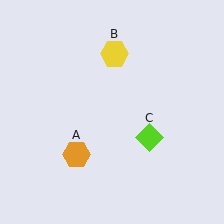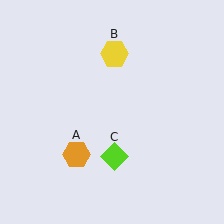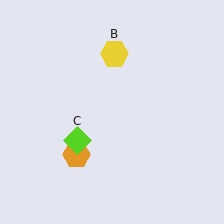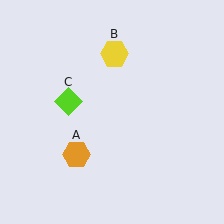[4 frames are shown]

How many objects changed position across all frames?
1 object changed position: lime diamond (object C).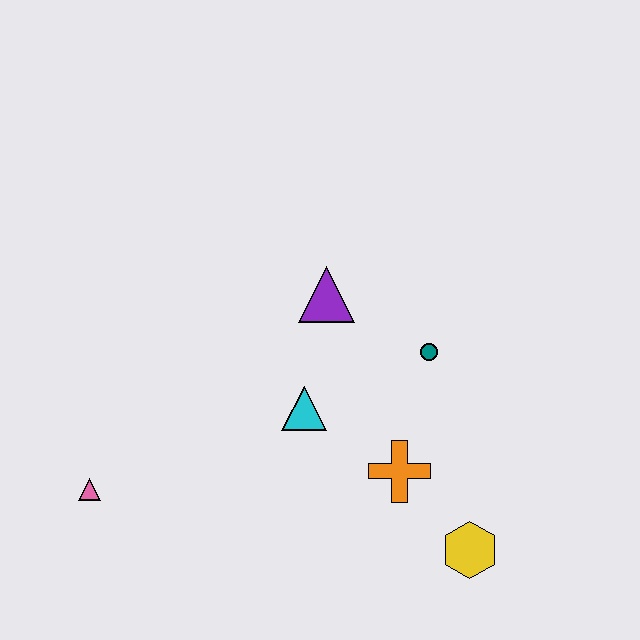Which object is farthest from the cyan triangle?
The pink triangle is farthest from the cyan triangle.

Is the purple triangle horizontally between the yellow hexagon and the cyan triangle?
Yes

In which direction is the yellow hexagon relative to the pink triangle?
The yellow hexagon is to the right of the pink triangle.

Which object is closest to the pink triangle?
The cyan triangle is closest to the pink triangle.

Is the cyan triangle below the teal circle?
Yes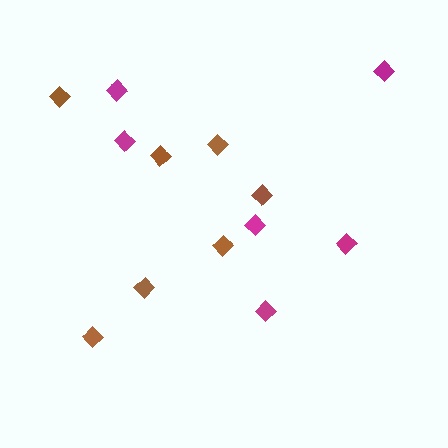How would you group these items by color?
There are 2 groups: one group of brown diamonds (7) and one group of magenta diamonds (6).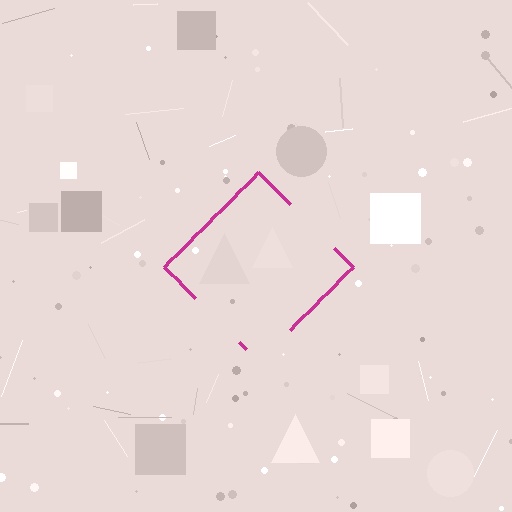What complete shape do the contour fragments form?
The contour fragments form a diamond.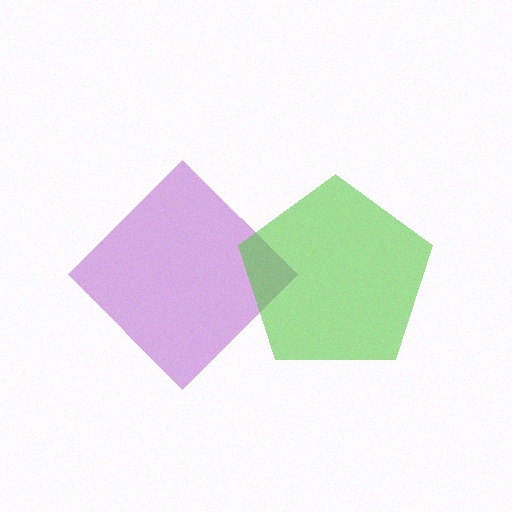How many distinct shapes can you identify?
There are 2 distinct shapes: a purple diamond, a lime pentagon.